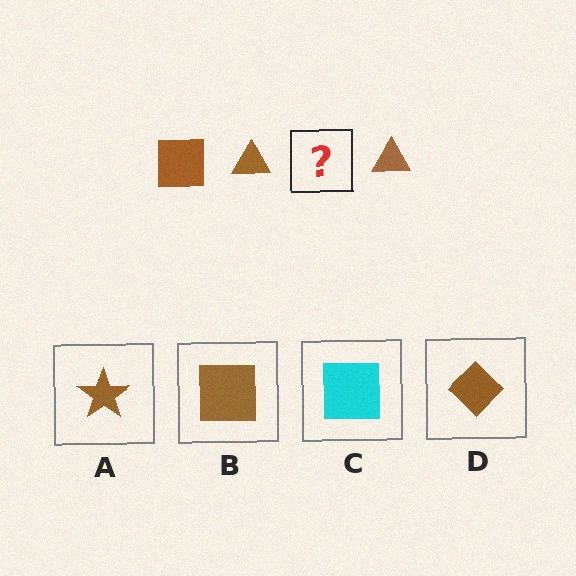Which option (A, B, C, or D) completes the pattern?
B.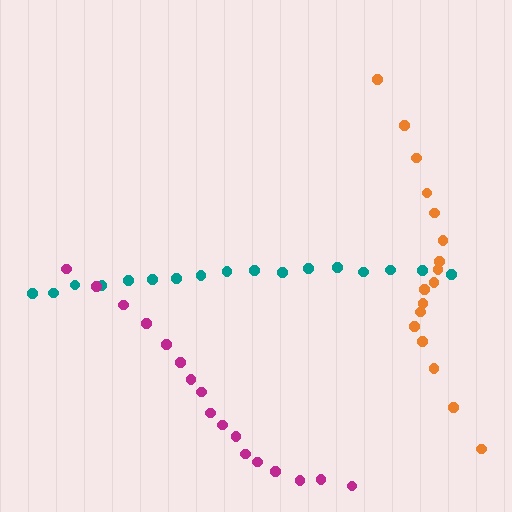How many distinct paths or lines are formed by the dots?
There are 3 distinct paths.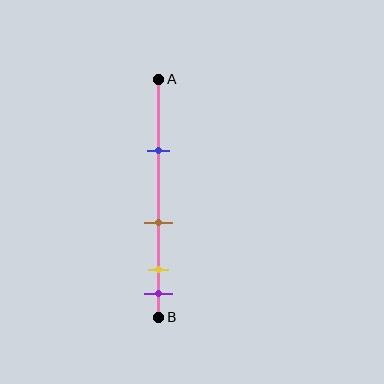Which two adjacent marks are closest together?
The yellow and purple marks are the closest adjacent pair.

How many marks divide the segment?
There are 4 marks dividing the segment.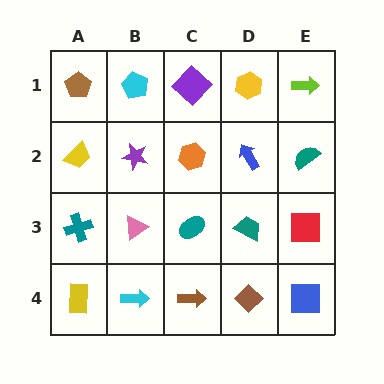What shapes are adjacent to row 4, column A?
A teal cross (row 3, column A), a cyan arrow (row 4, column B).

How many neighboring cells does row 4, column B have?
3.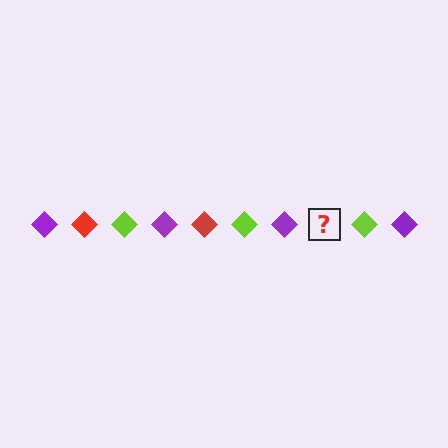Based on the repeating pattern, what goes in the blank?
The blank should be a red diamond.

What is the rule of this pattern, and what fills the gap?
The rule is that the pattern cycles through purple, red, lime diamonds. The gap should be filled with a red diamond.